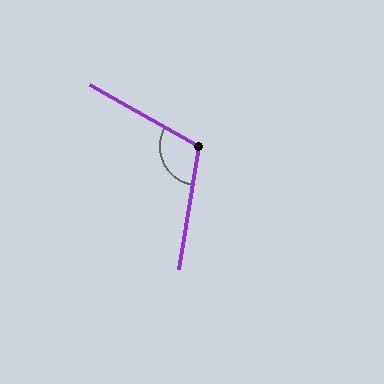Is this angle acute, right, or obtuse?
It is obtuse.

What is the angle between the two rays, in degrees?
Approximately 111 degrees.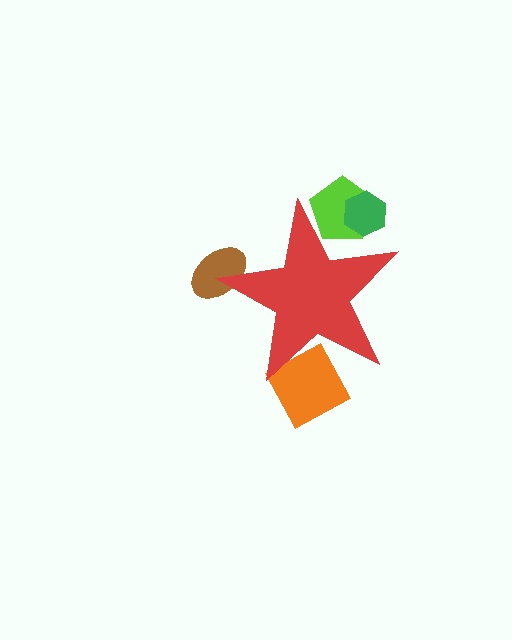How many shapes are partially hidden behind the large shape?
4 shapes are partially hidden.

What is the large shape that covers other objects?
A red star.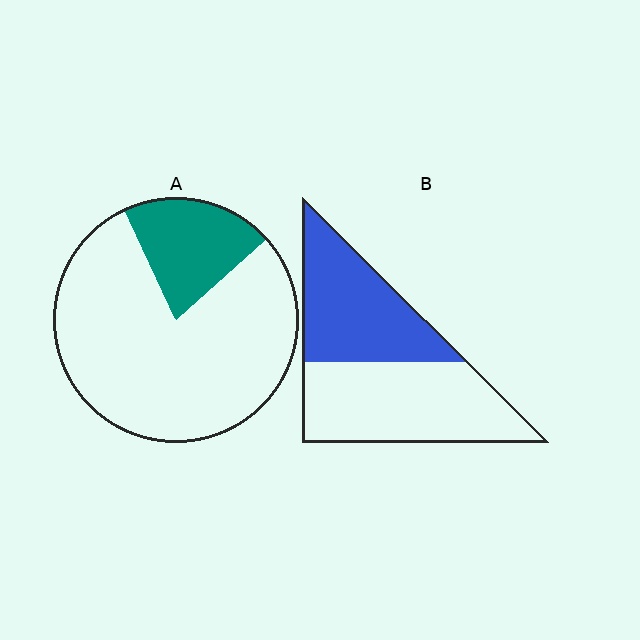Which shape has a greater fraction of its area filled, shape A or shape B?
Shape B.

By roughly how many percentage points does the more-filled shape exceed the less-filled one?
By roughly 25 percentage points (B over A).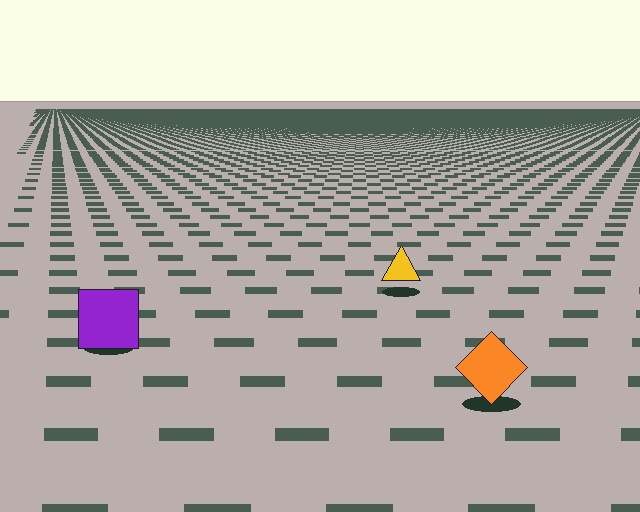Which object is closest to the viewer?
The orange diamond is closest. The texture marks near it are larger and more spread out.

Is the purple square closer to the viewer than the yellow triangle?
Yes. The purple square is closer — you can tell from the texture gradient: the ground texture is coarser near it.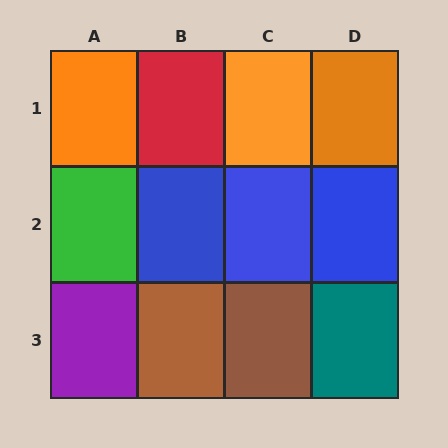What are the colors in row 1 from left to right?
Orange, red, orange, orange.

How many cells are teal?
1 cell is teal.